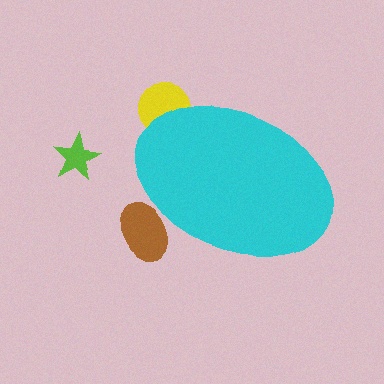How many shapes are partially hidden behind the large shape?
2 shapes are partially hidden.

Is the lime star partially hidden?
No, the lime star is fully visible.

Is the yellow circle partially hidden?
Yes, the yellow circle is partially hidden behind the cyan ellipse.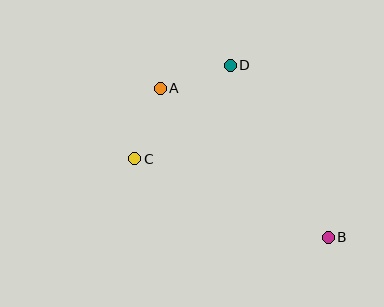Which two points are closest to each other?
Points A and D are closest to each other.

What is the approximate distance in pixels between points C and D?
The distance between C and D is approximately 134 pixels.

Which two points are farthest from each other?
Points A and B are farthest from each other.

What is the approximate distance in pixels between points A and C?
The distance between A and C is approximately 75 pixels.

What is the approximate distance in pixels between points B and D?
The distance between B and D is approximately 198 pixels.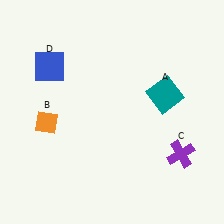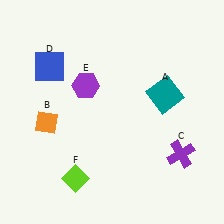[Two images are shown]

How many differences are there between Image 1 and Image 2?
There are 2 differences between the two images.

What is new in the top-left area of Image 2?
A purple hexagon (E) was added in the top-left area of Image 2.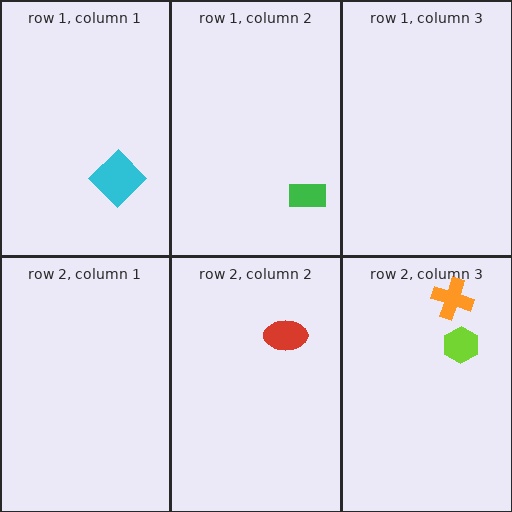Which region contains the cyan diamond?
The row 1, column 1 region.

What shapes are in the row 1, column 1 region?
The cyan diamond.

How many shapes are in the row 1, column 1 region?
1.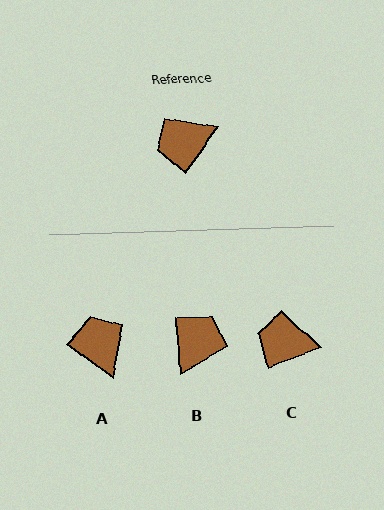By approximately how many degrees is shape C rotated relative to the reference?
Approximately 34 degrees clockwise.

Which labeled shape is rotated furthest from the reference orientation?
B, about 140 degrees away.